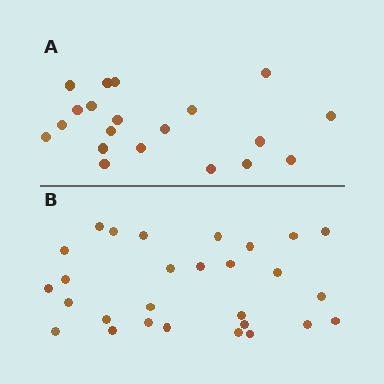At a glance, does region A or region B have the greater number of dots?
Region B (the bottom region) has more dots.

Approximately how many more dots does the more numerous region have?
Region B has roughly 8 or so more dots than region A.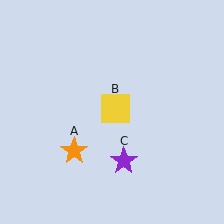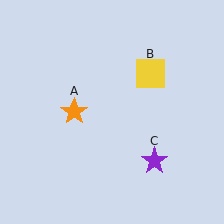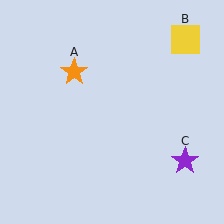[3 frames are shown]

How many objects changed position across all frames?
3 objects changed position: orange star (object A), yellow square (object B), purple star (object C).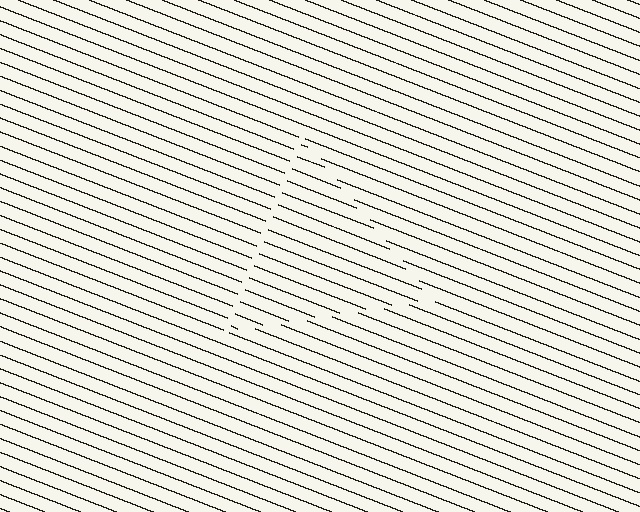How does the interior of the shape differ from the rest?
The interior of the shape contains the same grating, shifted by half a period — the contour is defined by the phase discontinuity where line-ends from the inner and outer gratings abut.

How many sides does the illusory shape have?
3 sides — the line-ends trace a triangle.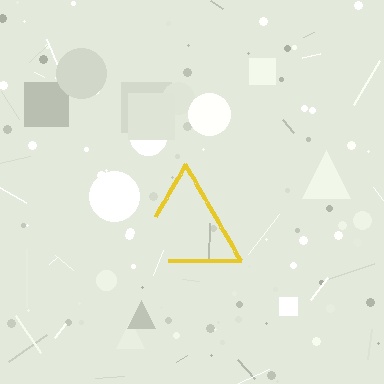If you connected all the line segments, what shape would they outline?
They would outline a triangle.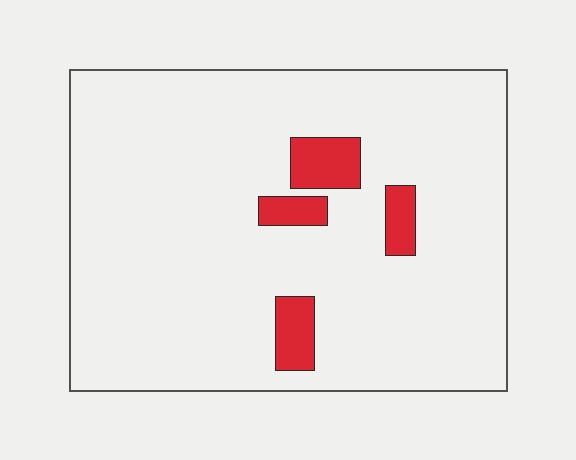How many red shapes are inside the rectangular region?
4.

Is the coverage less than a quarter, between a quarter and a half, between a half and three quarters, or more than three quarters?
Less than a quarter.